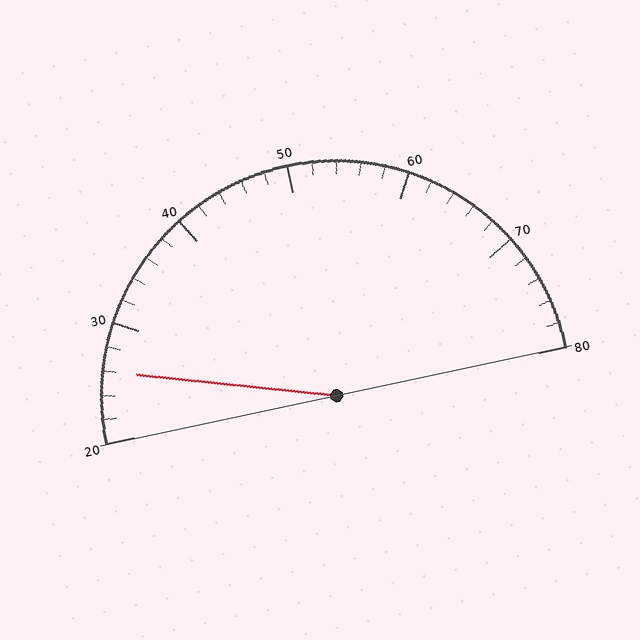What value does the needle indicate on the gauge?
The needle indicates approximately 26.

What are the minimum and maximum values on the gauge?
The gauge ranges from 20 to 80.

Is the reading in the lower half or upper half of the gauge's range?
The reading is in the lower half of the range (20 to 80).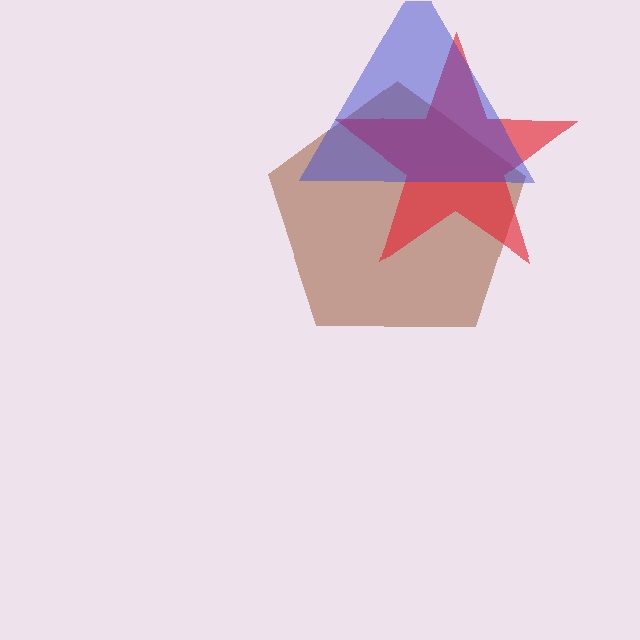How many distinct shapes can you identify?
There are 3 distinct shapes: a brown pentagon, a red star, a blue triangle.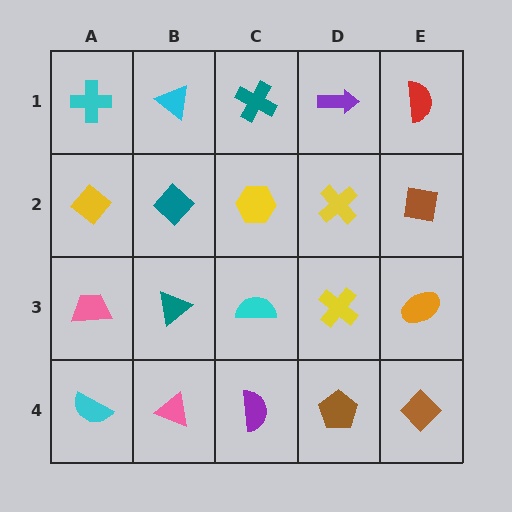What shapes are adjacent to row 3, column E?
A brown square (row 2, column E), a brown diamond (row 4, column E), a yellow cross (row 3, column D).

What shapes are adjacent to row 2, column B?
A cyan triangle (row 1, column B), a teal triangle (row 3, column B), a yellow diamond (row 2, column A), a yellow hexagon (row 2, column C).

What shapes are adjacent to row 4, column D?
A yellow cross (row 3, column D), a purple semicircle (row 4, column C), a brown diamond (row 4, column E).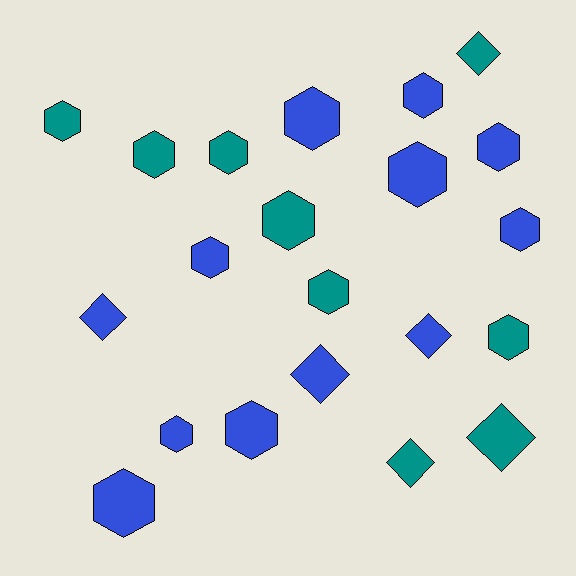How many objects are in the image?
There are 21 objects.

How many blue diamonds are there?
There are 3 blue diamonds.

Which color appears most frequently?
Blue, with 12 objects.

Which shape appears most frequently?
Hexagon, with 15 objects.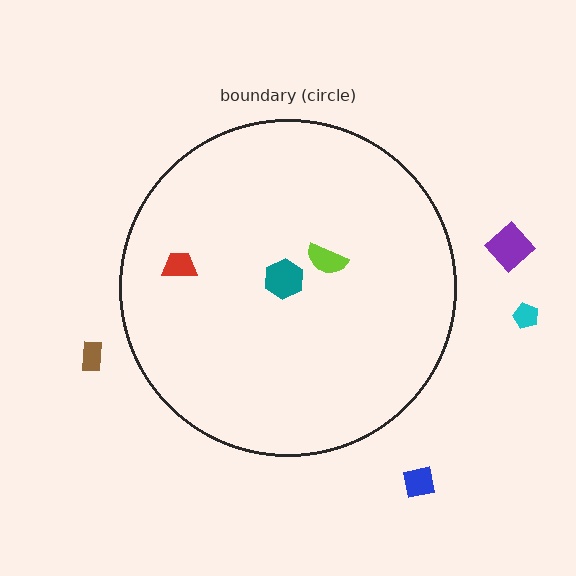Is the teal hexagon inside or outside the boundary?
Inside.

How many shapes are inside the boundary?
3 inside, 4 outside.